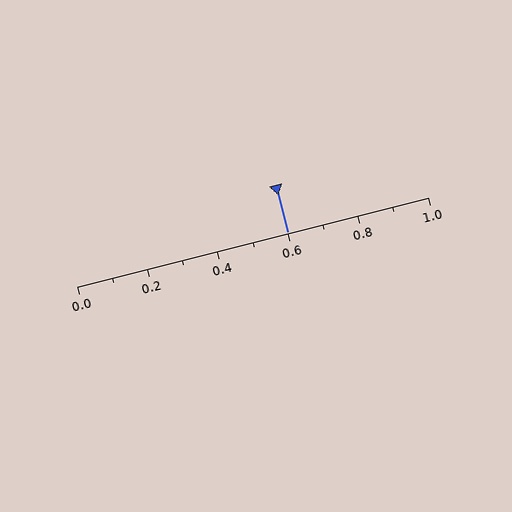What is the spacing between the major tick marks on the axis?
The major ticks are spaced 0.2 apart.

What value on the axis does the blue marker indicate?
The marker indicates approximately 0.6.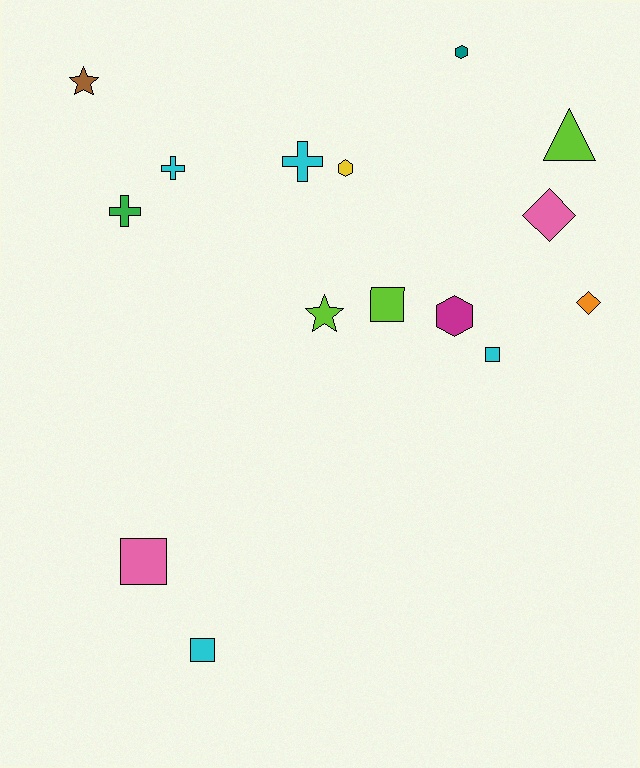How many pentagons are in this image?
There are no pentagons.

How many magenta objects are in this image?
There is 1 magenta object.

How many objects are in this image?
There are 15 objects.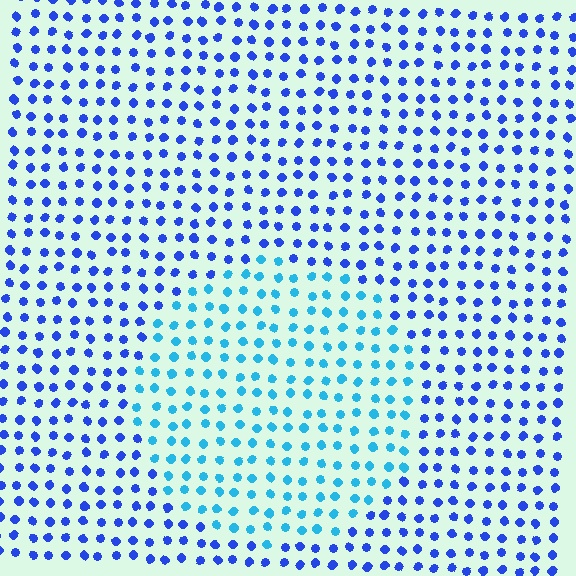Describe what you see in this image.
The image is filled with small blue elements in a uniform arrangement. A circle-shaped region is visible where the elements are tinted to a slightly different hue, forming a subtle color boundary.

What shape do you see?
I see a circle.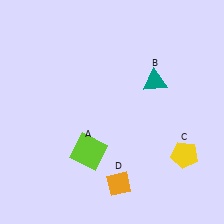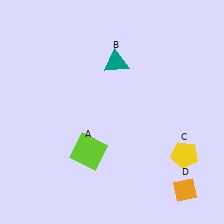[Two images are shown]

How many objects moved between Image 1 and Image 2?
2 objects moved between the two images.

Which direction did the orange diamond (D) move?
The orange diamond (D) moved right.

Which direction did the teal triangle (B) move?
The teal triangle (B) moved left.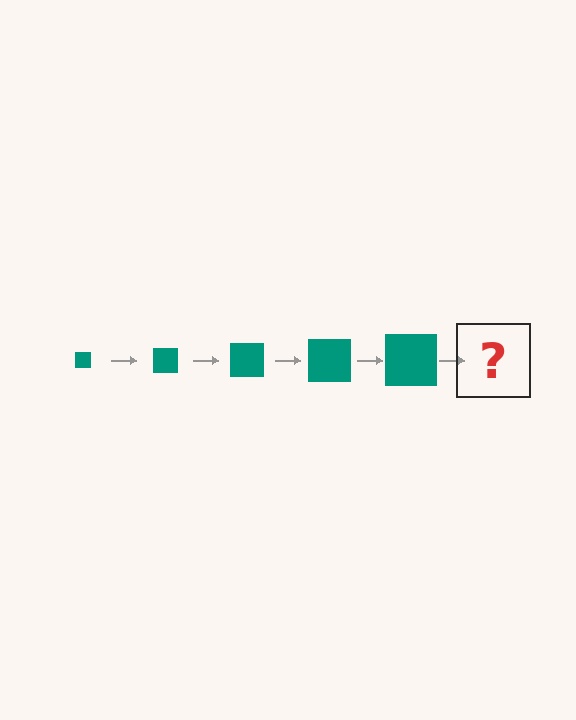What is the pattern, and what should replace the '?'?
The pattern is that the square gets progressively larger each step. The '?' should be a teal square, larger than the previous one.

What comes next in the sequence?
The next element should be a teal square, larger than the previous one.